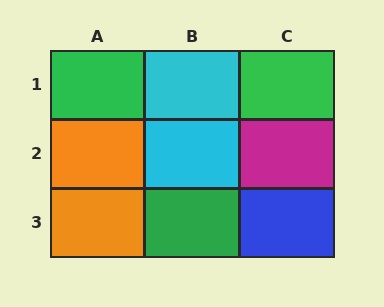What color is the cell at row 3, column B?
Green.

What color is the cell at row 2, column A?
Orange.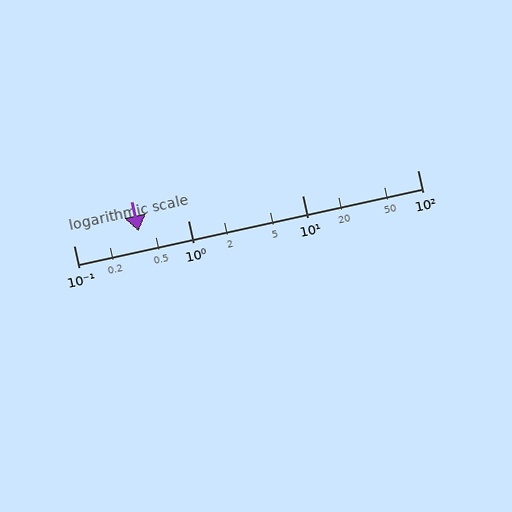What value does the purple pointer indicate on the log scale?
The pointer indicates approximately 0.37.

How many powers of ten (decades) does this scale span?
The scale spans 3 decades, from 0.1 to 100.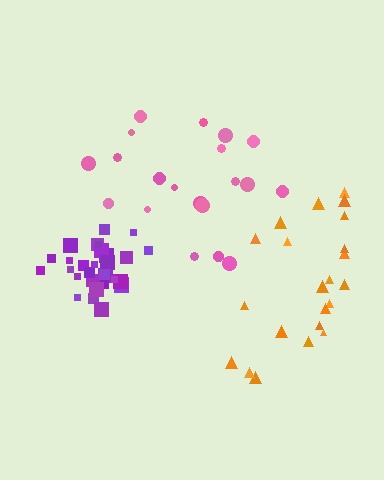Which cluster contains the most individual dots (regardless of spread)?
Purple (32).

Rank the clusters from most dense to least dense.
purple, orange, pink.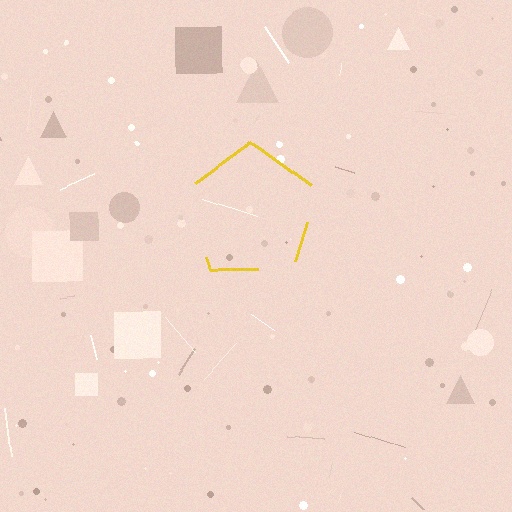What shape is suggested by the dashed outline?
The dashed outline suggests a pentagon.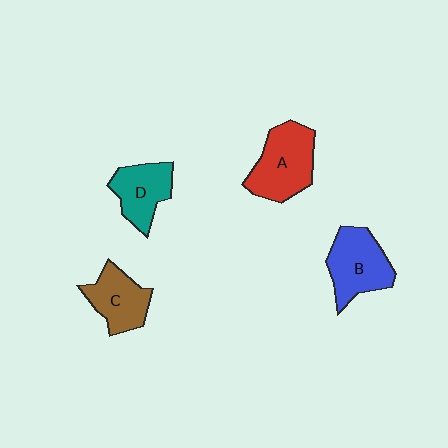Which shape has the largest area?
Shape A (red).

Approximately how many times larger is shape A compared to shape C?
Approximately 1.3 times.